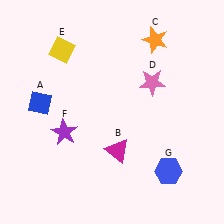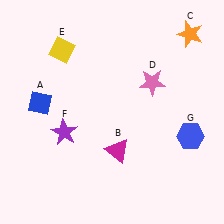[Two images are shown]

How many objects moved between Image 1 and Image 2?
2 objects moved between the two images.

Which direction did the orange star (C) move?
The orange star (C) moved right.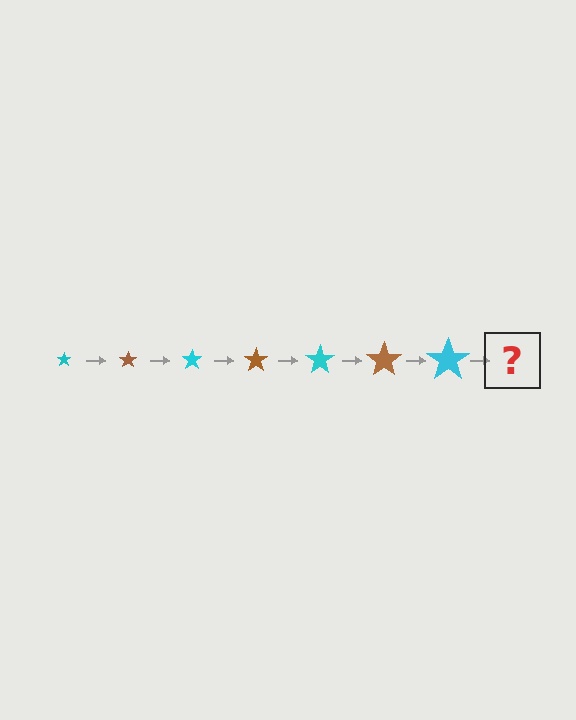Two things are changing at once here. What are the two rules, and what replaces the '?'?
The two rules are that the star grows larger each step and the color cycles through cyan and brown. The '?' should be a brown star, larger than the previous one.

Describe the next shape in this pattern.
It should be a brown star, larger than the previous one.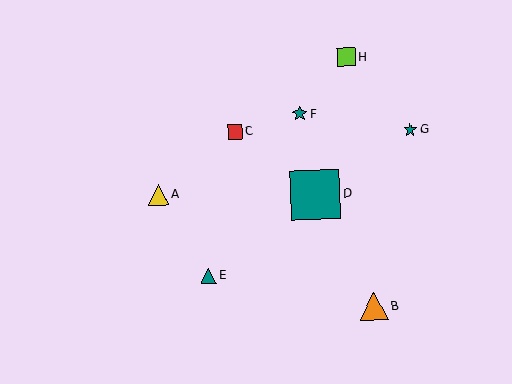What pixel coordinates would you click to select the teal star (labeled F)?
Click at (300, 114) to select the teal star F.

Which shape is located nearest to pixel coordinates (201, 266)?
The teal triangle (labeled E) at (208, 276) is nearest to that location.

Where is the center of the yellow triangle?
The center of the yellow triangle is at (158, 195).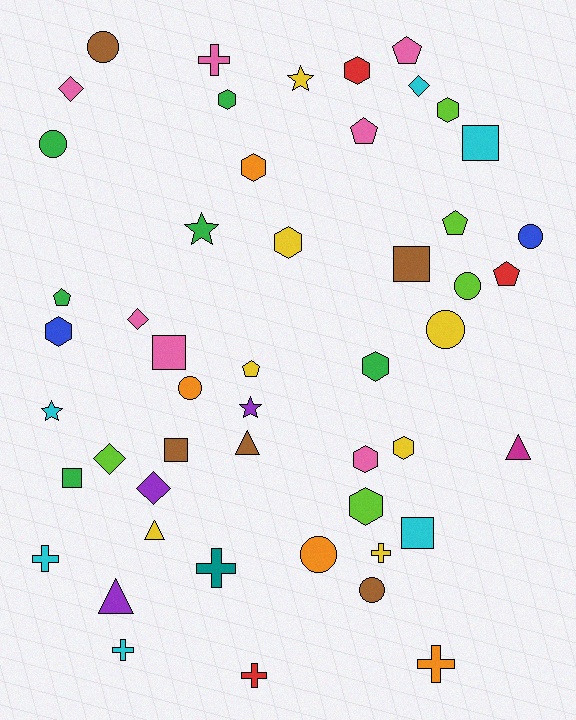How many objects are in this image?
There are 50 objects.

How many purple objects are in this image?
There are 3 purple objects.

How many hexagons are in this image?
There are 10 hexagons.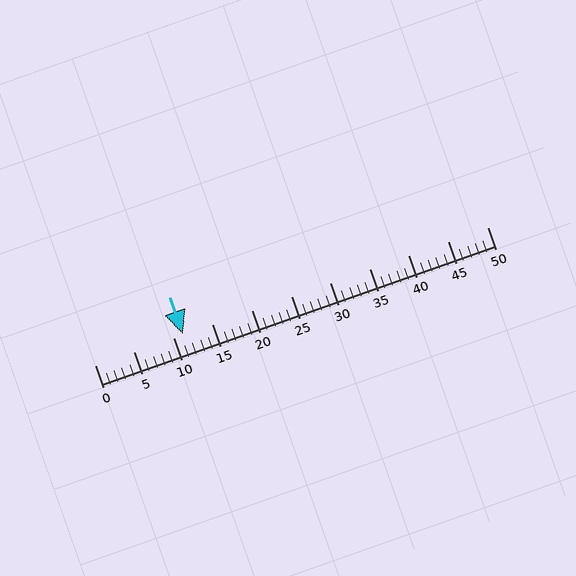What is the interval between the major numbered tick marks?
The major tick marks are spaced 5 units apart.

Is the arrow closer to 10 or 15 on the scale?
The arrow is closer to 10.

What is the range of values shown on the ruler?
The ruler shows values from 0 to 50.